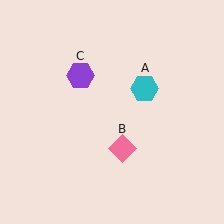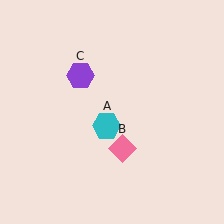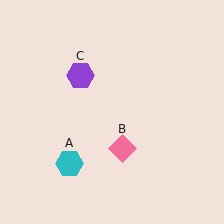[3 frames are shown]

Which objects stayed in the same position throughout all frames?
Pink diamond (object B) and purple hexagon (object C) remained stationary.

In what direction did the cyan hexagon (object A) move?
The cyan hexagon (object A) moved down and to the left.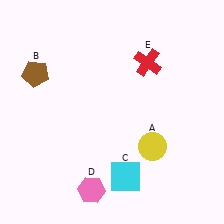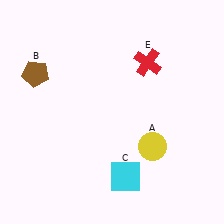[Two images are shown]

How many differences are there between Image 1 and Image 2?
There is 1 difference between the two images.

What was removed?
The pink hexagon (D) was removed in Image 2.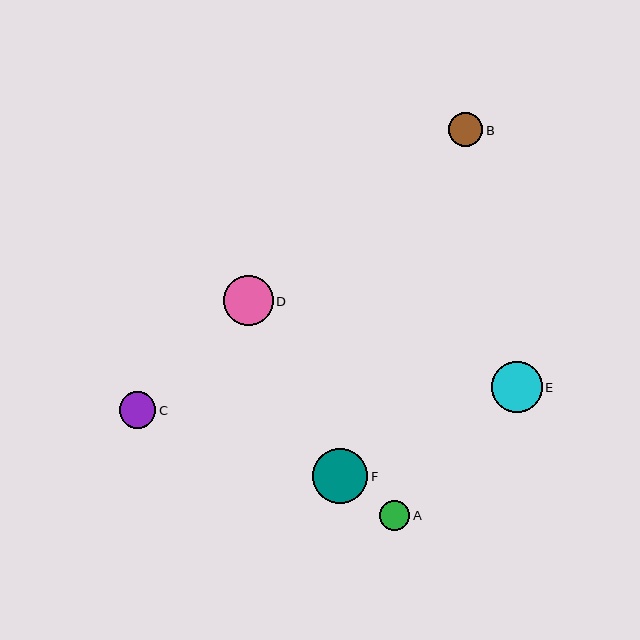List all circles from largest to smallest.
From largest to smallest: F, E, D, C, B, A.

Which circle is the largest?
Circle F is the largest with a size of approximately 55 pixels.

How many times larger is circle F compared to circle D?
Circle F is approximately 1.1 times the size of circle D.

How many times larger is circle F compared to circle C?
Circle F is approximately 1.5 times the size of circle C.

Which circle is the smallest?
Circle A is the smallest with a size of approximately 30 pixels.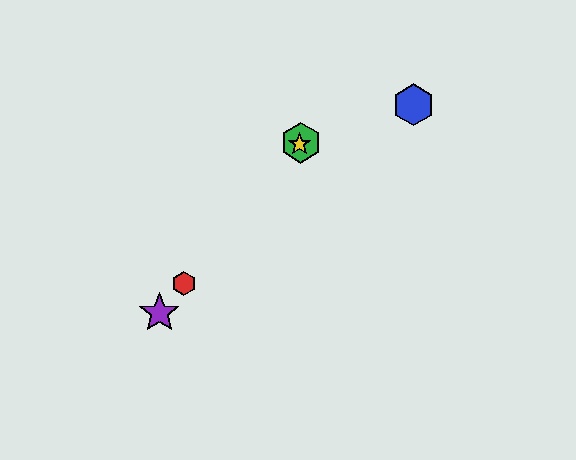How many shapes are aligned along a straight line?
4 shapes (the red hexagon, the green hexagon, the yellow star, the purple star) are aligned along a straight line.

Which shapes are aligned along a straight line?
The red hexagon, the green hexagon, the yellow star, the purple star are aligned along a straight line.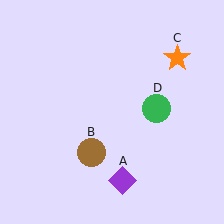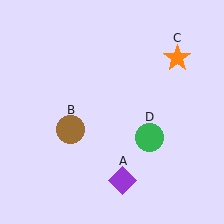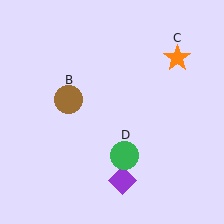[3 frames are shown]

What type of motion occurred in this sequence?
The brown circle (object B), green circle (object D) rotated clockwise around the center of the scene.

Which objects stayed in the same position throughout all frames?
Purple diamond (object A) and orange star (object C) remained stationary.